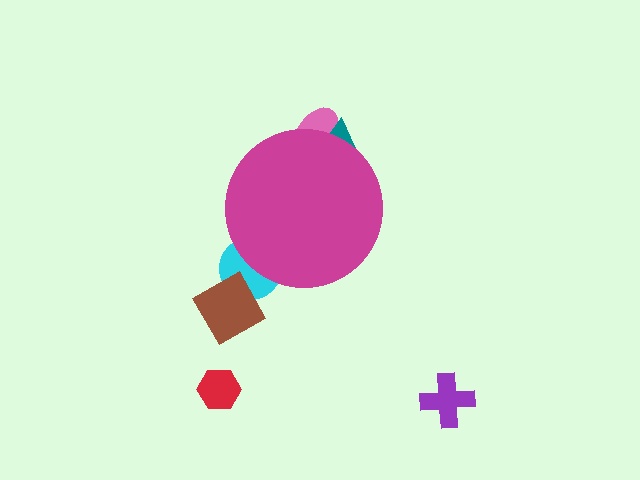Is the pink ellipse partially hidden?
Yes, the pink ellipse is partially hidden behind the magenta circle.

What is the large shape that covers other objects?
A magenta circle.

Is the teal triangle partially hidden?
Yes, the teal triangle is partially hidden behind the magenta circle.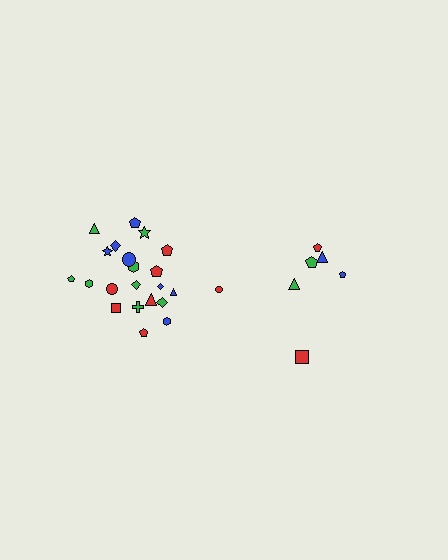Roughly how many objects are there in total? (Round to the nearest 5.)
Roughly 30 objects in total.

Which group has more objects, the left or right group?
The left group.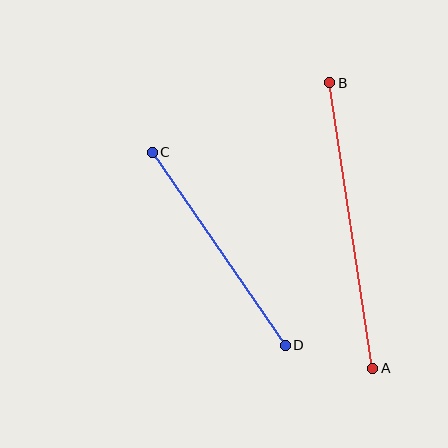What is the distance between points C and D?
The distance is approximately 234 pixels.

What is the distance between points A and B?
The distance is approximately 289 pixels.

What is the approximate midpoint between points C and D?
The midpoint is at approximately (219, 249) pixels.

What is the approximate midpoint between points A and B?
The midpoint is at approximately (351, 226) pixels.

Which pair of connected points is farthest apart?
Points A and B are farthest apart.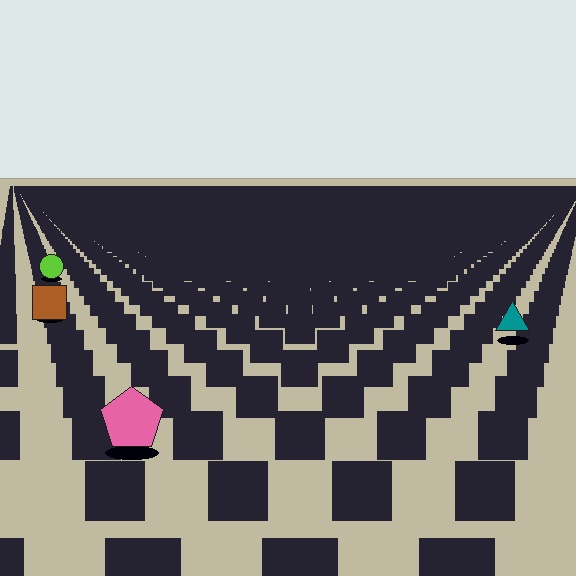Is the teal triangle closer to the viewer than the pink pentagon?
No. The pink pentagon is closer — you can tell from the texture gradient: the ground texture is coarser near it.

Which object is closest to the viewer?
The pink pentagon is closest. The texture marks near it are larger and more spread out.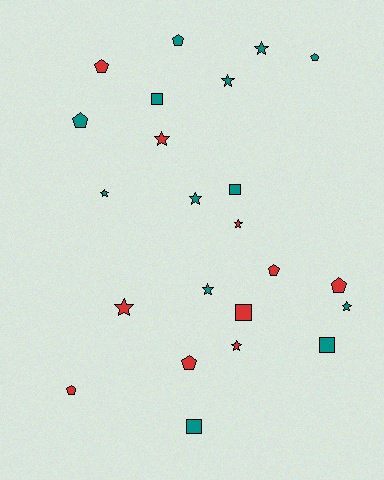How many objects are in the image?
There are 23 objects.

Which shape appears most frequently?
Star, with 10 objects.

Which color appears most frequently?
Teal, with 13 objects.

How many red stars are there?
There are 4 red stars.